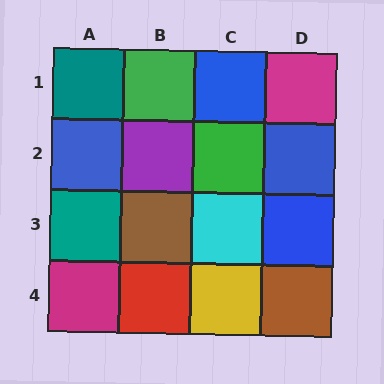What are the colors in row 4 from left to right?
Magenta, red, yellow, brown.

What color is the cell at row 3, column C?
Cyan.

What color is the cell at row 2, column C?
Green.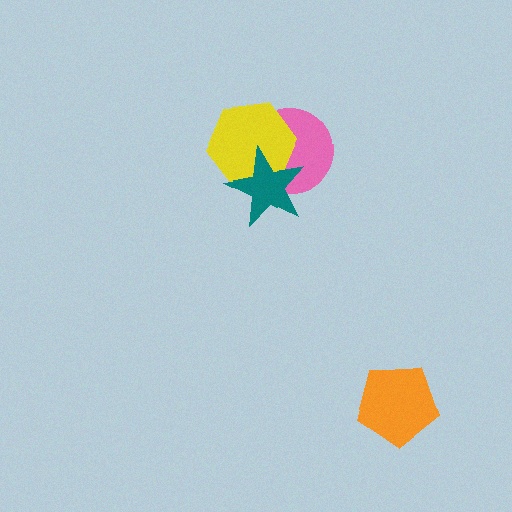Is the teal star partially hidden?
No, no other shape covers it.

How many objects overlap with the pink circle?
2 objects overlap with the pink circle.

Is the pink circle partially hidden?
Yes, it is partially covered by another shape.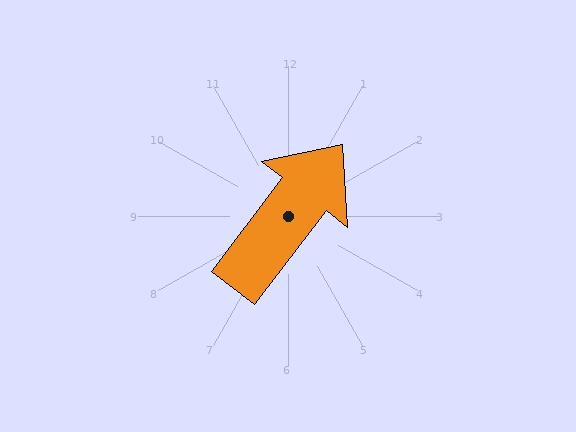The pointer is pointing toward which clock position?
Roughly 1 o'clock.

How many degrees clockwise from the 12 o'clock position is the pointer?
Approximately 37 degrees.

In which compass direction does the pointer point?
Northeast.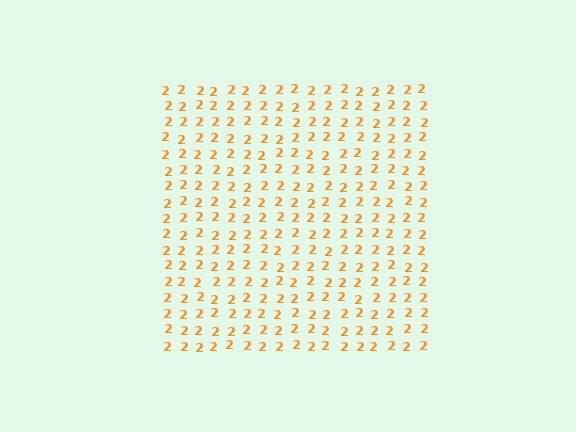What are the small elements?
The small elements are digit 2's.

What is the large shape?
The large shape is a square.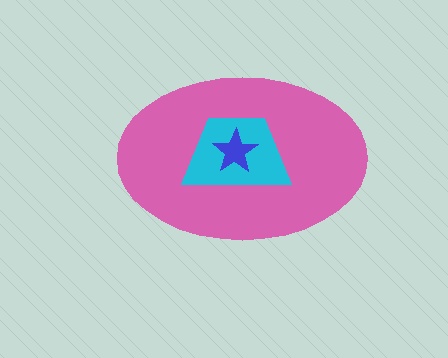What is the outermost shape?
The pink ellipse.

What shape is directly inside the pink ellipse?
The cyan trapezoid.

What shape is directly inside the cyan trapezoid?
The blue star.